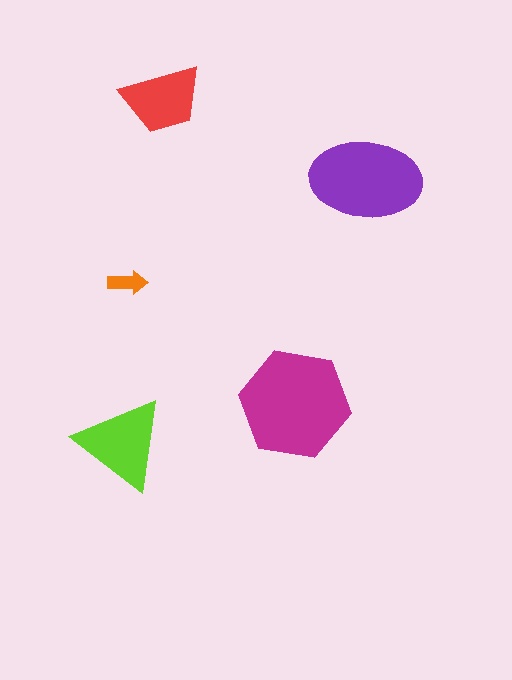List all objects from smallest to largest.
The orange arrow, the red trapezoid, the lime triangle, the purple ellipse, the magenta hexagon.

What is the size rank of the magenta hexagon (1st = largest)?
1st.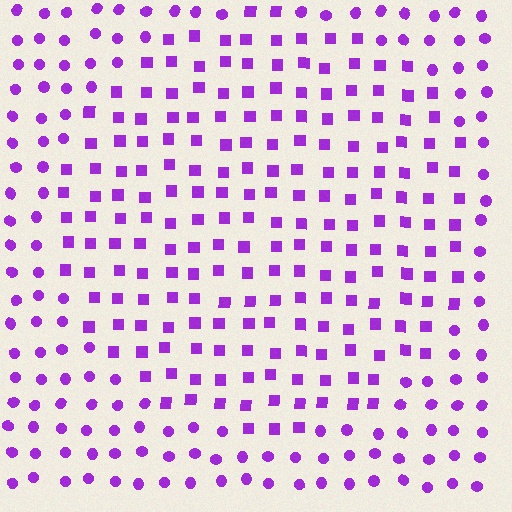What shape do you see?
I see a circle.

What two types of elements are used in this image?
The image uses squares inside the circle region and circles outside it.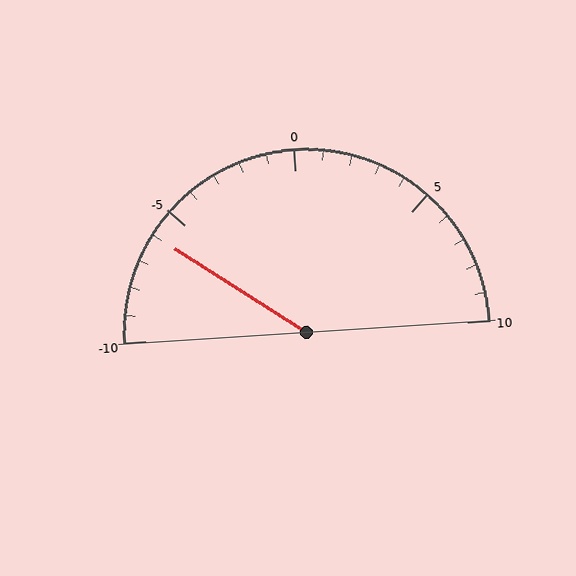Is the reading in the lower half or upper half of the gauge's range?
The reading is in the lower half of the range (-10 to 10).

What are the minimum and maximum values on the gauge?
The gauge ranges from -10 to 10.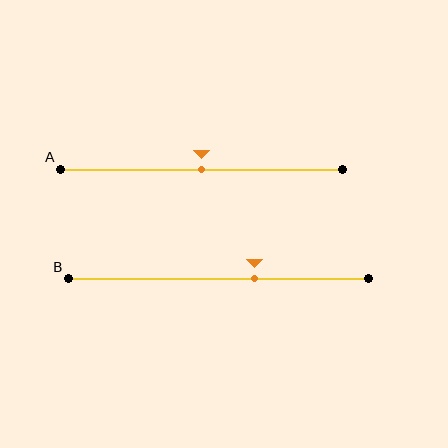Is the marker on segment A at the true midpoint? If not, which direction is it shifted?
Yes, the marker on segment A is at the true midpoint.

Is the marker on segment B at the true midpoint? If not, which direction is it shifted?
No, the marker on segment B is shifted to the right by about 12% of the segment length.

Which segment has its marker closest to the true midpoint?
Segment A has its marker closest to the true midpoint.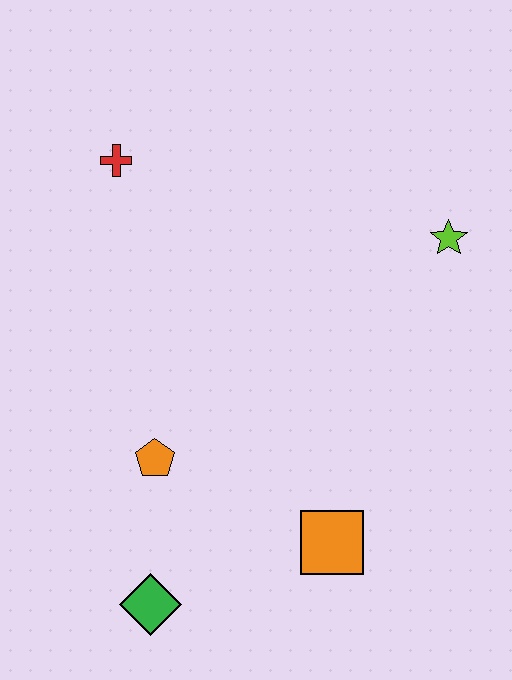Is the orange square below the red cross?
Yes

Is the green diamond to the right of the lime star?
No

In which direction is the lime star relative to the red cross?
The lime star is to the right of the red cross.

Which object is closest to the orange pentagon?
The green diamond is closest to the orange pentagon.